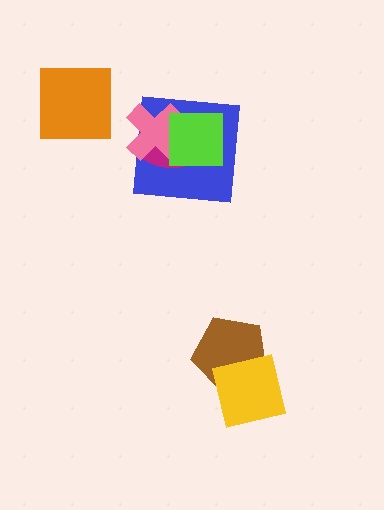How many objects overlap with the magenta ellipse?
3 objects overlap with the magenta ellipse.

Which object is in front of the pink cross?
The lime square is in front of the pink cross.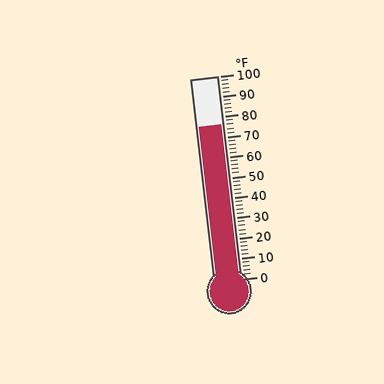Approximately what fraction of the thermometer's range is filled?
The thermometer is filled to approximately 75% of its range.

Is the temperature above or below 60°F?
The temperature is above 60°F.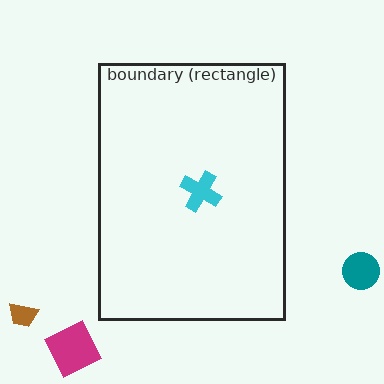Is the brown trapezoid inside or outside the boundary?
Outside.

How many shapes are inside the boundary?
1 inside, 3 outside.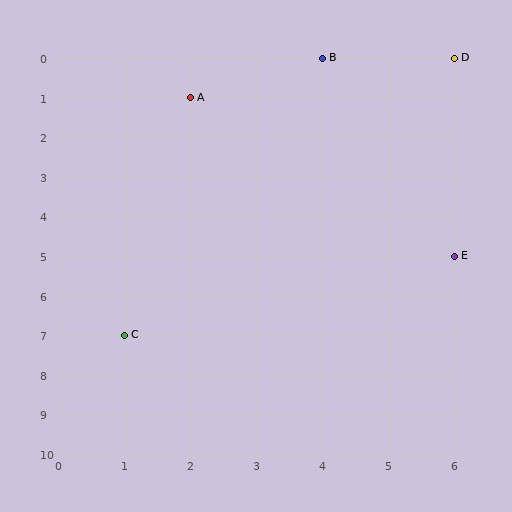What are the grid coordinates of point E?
Point E is at grid coordinates (6, 5).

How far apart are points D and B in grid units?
Points D and B are 2 columns apart.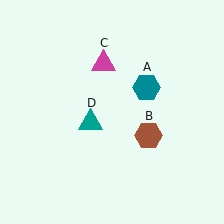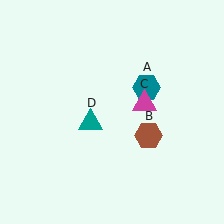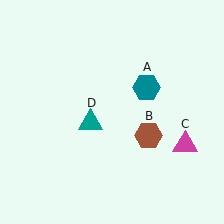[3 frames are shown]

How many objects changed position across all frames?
1 object changed position: magenta triangle (object C).